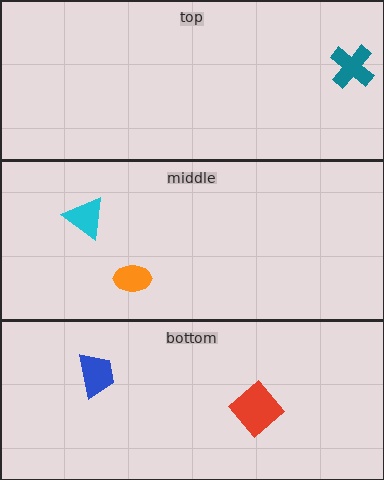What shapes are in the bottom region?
The red diamond, the blue trapezoid.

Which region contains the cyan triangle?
The middle region.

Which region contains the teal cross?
The top region.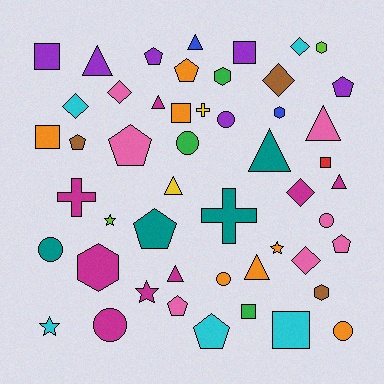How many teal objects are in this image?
There are 4 teal objects.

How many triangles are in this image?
There are 9 triangles.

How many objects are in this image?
There are 50 objects.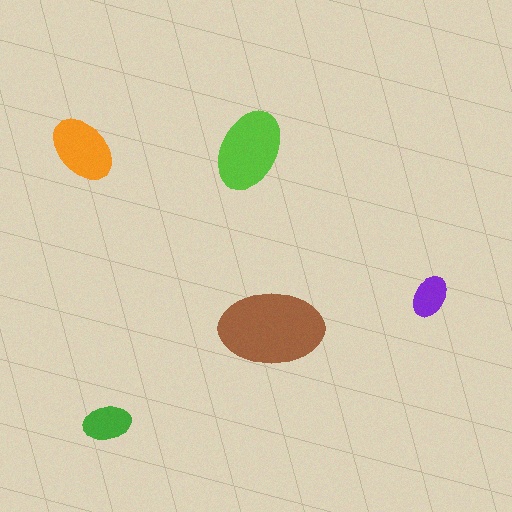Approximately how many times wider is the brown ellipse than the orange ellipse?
About 1.5 times wider.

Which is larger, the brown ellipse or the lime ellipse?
The brown one.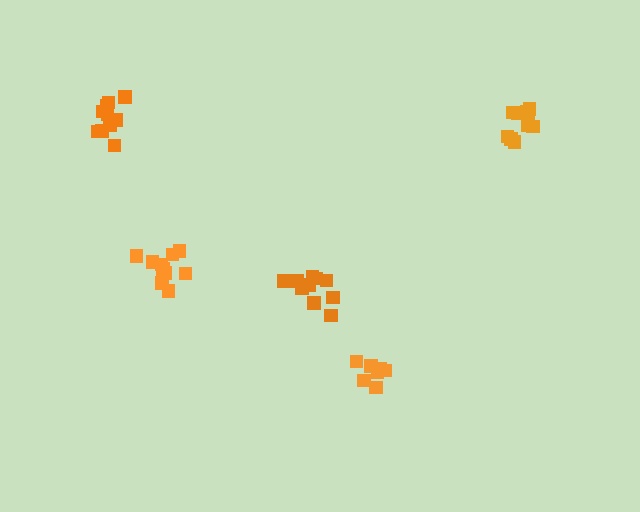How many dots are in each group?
Group 1: 7 dots, Group 2: 11 dots, Group 3: 10 dots, Group 4: 10 dots, Group 5: 10 dots (48 total).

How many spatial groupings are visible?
There are 5 spatial groupings.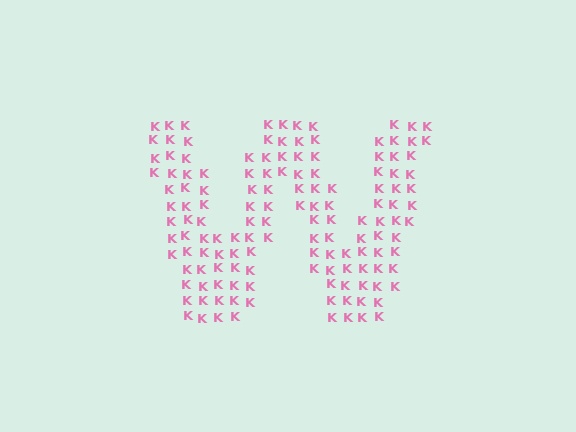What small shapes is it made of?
It is made of small letter K's.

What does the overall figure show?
The overall figure shows the letter W.